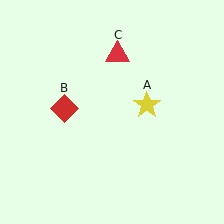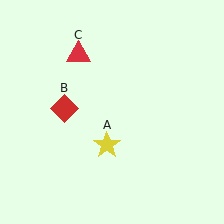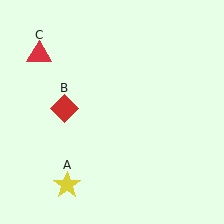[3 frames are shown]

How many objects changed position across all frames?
2 objects changed position: yellow star (object A), red triangle (object C).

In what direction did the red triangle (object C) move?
The red triangle (object C) moved left.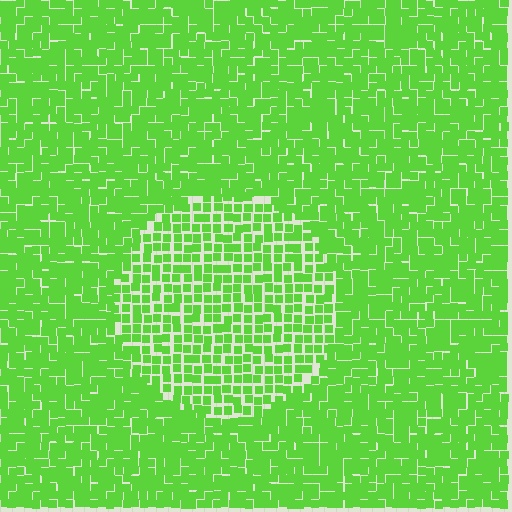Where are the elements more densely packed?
The elements are more densely packed outside the circle boundary.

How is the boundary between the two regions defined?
The boundary is defined by a change in element density (approximately 1.5x ratio). All elements are the same color, size, and shape.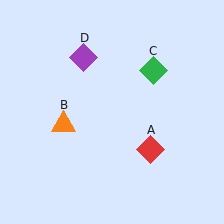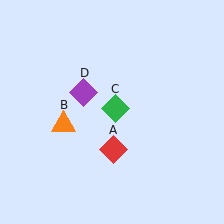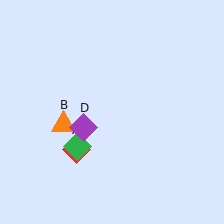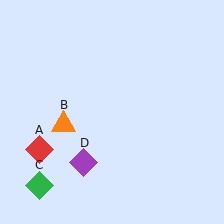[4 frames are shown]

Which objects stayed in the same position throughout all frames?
Orange triangle (object B) remained stationary.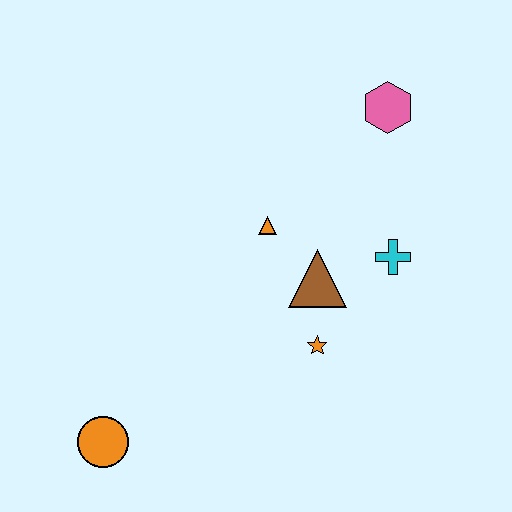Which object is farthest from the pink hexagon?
The orange circle is farthest from the pink hexagon.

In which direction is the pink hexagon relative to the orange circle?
The pink hexagon is above the orange circle.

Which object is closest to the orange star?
The brown triangle is closest to the orange star.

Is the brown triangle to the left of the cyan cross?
Yes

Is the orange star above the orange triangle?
No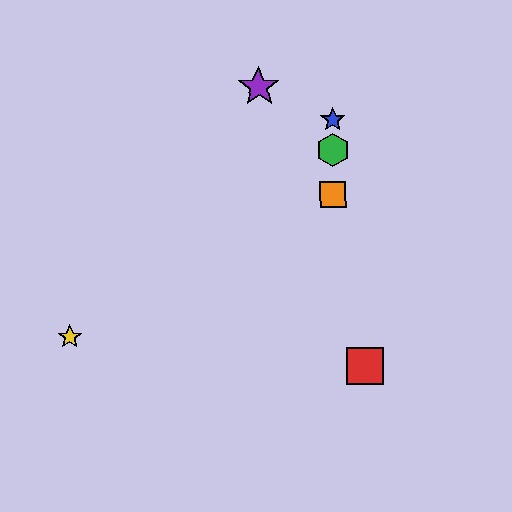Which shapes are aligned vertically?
The blue star, the green hexagon, the orange square are aligned vertically.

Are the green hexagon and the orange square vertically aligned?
Yes, both are at x≈333.